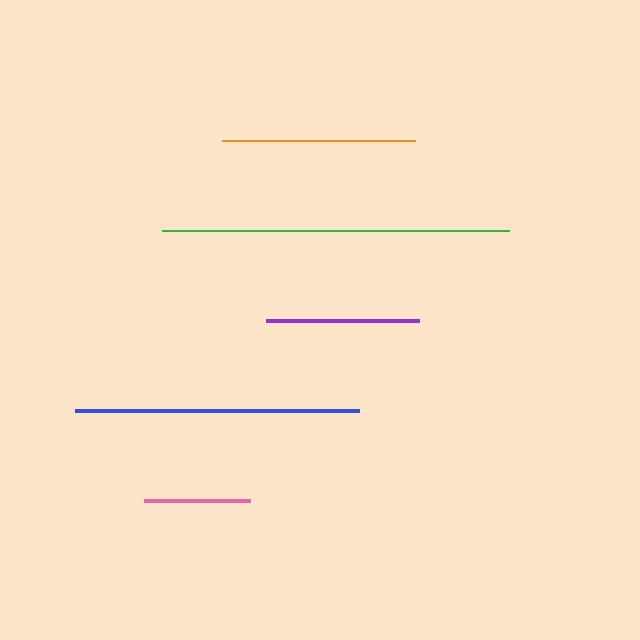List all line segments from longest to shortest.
From longest to shortest: green, blue, orange, purple, pink.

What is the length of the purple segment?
The purple segment is approximately 152 pixels long.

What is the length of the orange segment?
The orange segment is approximately 193 pixels long.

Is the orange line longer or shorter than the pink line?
The orange line is longer than the pink line.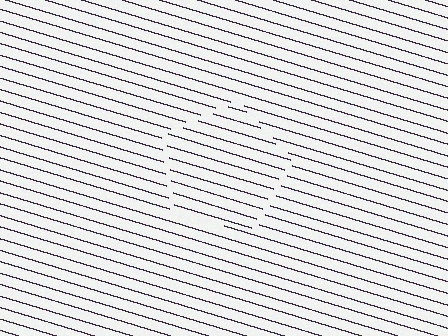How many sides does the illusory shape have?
5 sides — the line-ends trace a pentagon.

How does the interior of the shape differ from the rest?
The interior of the shape contains the same grating, shifted by half a period — the contour is defined by the phase discontinuity where line-ends from the inner and outer gratings abut.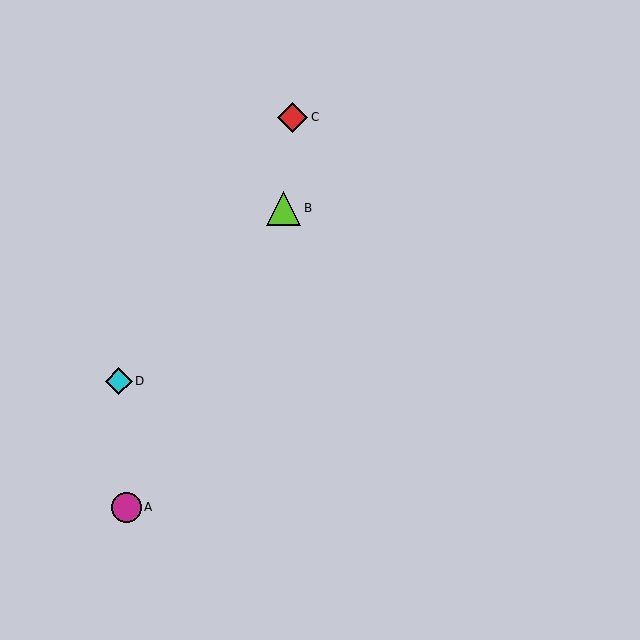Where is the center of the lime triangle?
The center of the lime triangle is at (284, 208).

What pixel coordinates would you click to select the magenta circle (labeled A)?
Click at (126, 507) to select the magenta circle A.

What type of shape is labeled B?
Shape B is a lime triangle.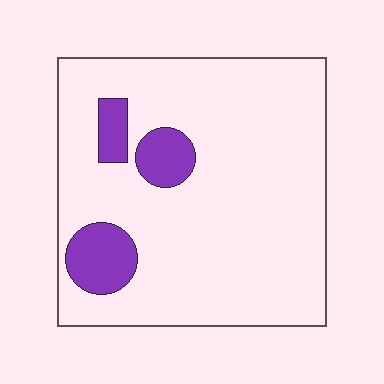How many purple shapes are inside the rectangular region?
3.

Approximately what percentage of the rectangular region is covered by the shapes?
Approximately 10%.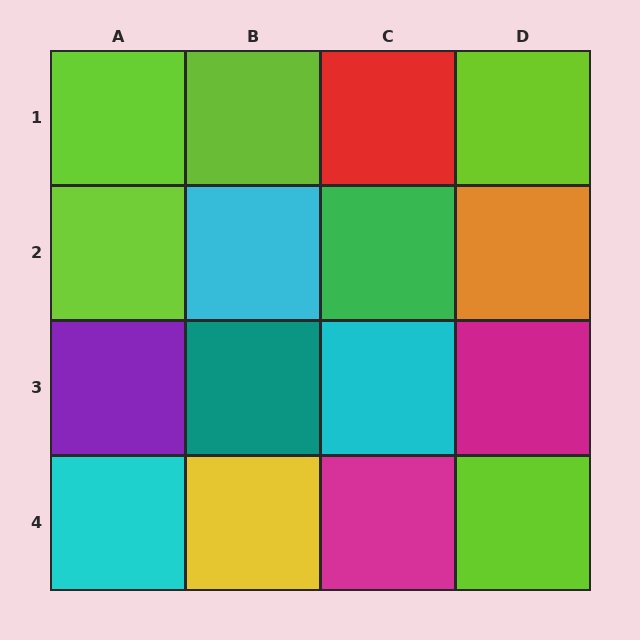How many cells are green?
1 cell is green.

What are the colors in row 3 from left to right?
Purple, teal, cyan, magenta.